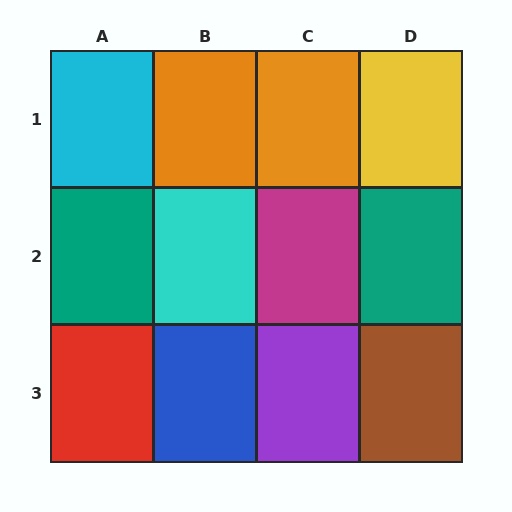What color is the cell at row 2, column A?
Teal.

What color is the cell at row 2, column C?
Magenta.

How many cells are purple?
1 cell is purple.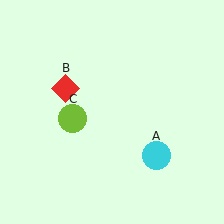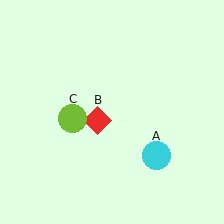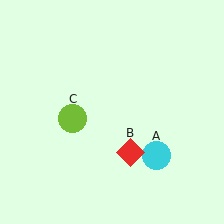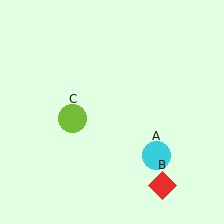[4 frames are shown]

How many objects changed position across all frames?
1 object changed position: red diamond (object B).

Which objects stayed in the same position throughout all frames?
Cyan circle (object A) and lime circle (object C) remained stationary.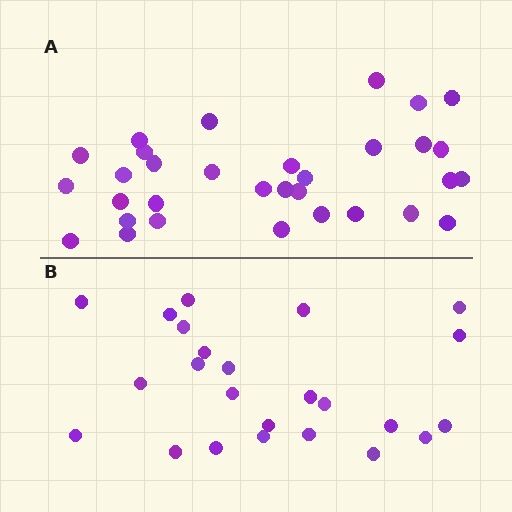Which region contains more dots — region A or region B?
Region A (the top region) has more dots.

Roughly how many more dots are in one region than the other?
Region A has roughly 8 or so more dots than region B.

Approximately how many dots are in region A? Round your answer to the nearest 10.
About 30 dots. (The exact count is 32, which rounds to 30.)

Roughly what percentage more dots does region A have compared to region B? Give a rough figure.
About 35% more.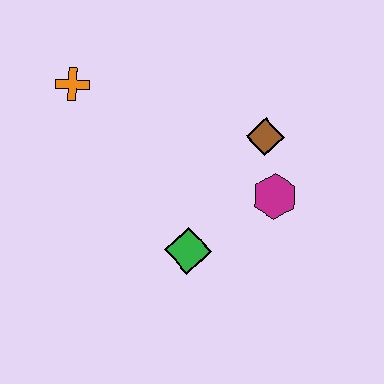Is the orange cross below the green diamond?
No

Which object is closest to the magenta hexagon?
The brown diamond is closest to the magenta hexagon.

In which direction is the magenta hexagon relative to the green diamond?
The magenta hexagon is to the right of the green diamond.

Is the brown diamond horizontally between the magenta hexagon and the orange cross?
Yes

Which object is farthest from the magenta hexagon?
The orange cross is farthest from the magenta hexagon.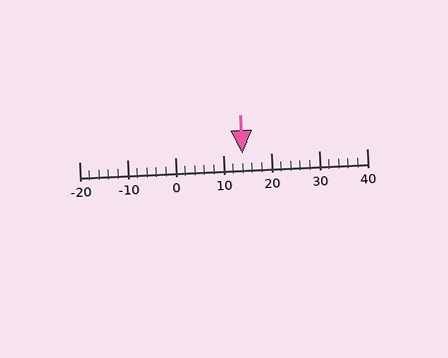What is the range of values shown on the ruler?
The ruler shows values from -20 to 40.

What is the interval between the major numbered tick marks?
The major tick marks are spaced 10 units apart.